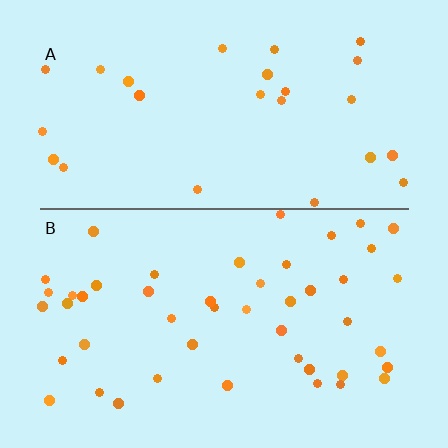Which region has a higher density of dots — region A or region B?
B (the bottom).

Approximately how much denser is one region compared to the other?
Approximately 1.8× — region B over region A.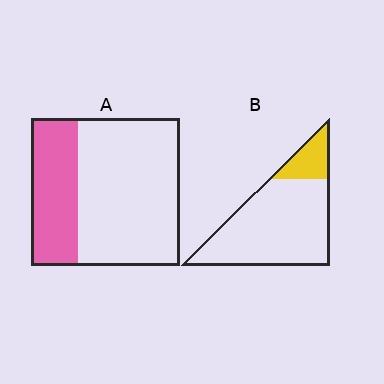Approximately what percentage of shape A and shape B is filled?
A is approximately 30% and B is approximately 15%.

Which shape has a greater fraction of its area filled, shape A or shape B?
Shape A.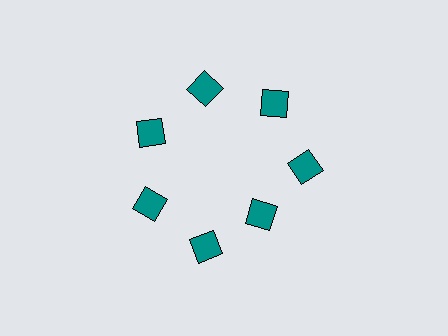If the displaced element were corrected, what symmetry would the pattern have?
It would have 7-fold rotational symmetry — the pattern would map onto itself every 51 degrees.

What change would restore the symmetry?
The symmetry would be restored by moving it outward, back onto the ring so that all 7 squares sit at equal angles and equal distance from the center.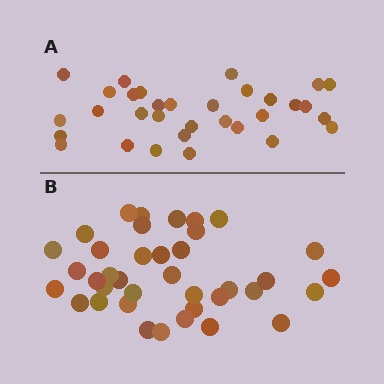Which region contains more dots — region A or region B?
Region B (the bottom region) has more dots.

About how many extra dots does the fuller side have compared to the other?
Region B has about 6 more dots than region A.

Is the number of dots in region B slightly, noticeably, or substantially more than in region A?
Region B has only slightly more — the two regions are fairly close. The ratio is roughly 1.2 to 1.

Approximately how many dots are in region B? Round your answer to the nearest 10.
About 40 dots. (The exact count is 38, which rounds to 40.)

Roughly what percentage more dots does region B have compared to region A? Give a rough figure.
About 20% more.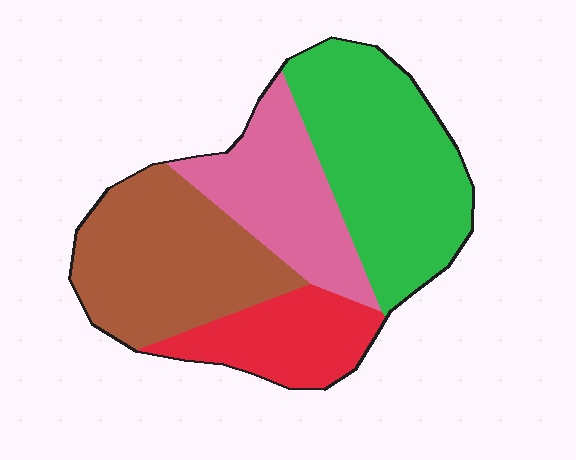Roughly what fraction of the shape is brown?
Brown covers roughly 30% of the shape.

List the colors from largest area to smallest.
From largest to smallest: green, brown, pink, red.